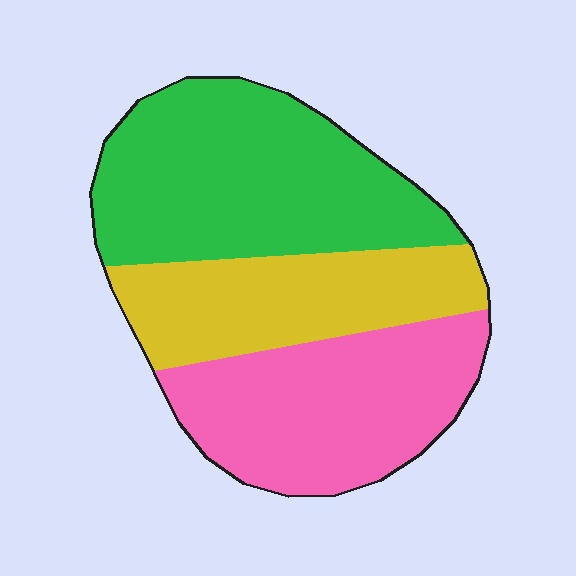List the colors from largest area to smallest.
From largest to smallest: green, pink, yellow.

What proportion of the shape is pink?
Pink takes up about one third (1/3) of the shape.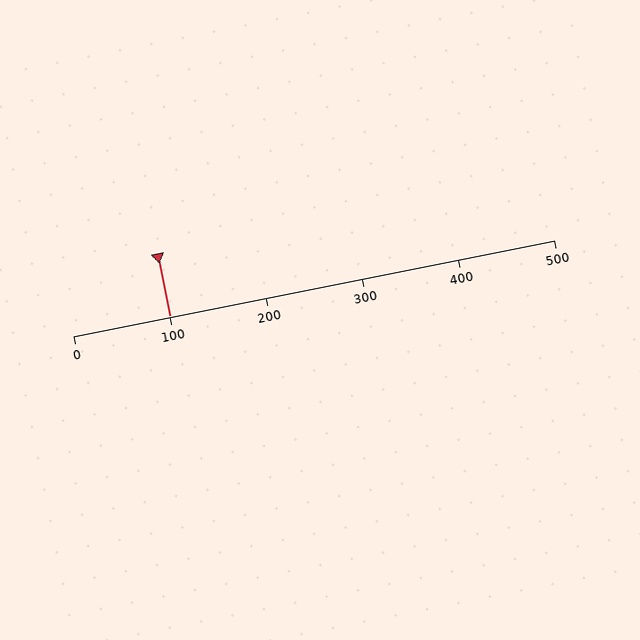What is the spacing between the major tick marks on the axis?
The major ticks are spaced 100 apart.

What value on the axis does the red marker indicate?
The marker indicates approximately 100.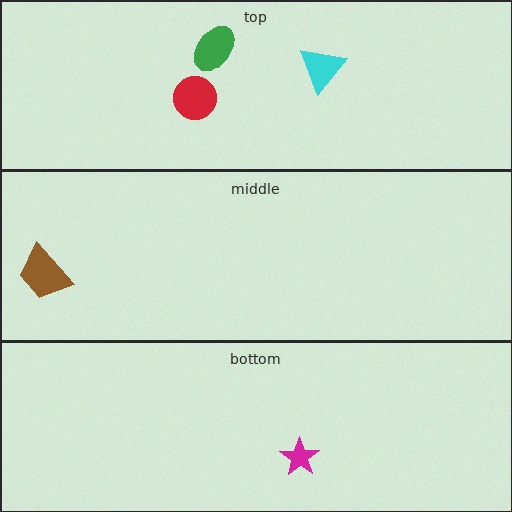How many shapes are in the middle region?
1.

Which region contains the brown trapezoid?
The middle region.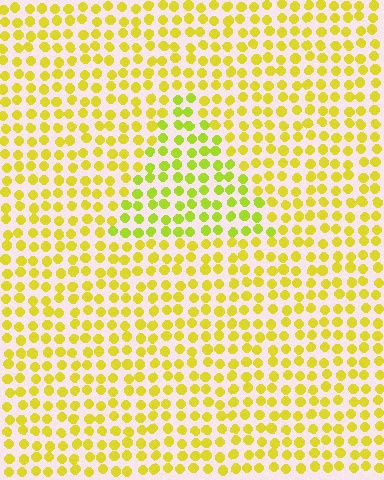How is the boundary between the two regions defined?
The boundary is defined purely by a slight shift in hue (about 22 degrees). Spacing, size, and orientation are identical on both sides.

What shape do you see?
I see a triangle.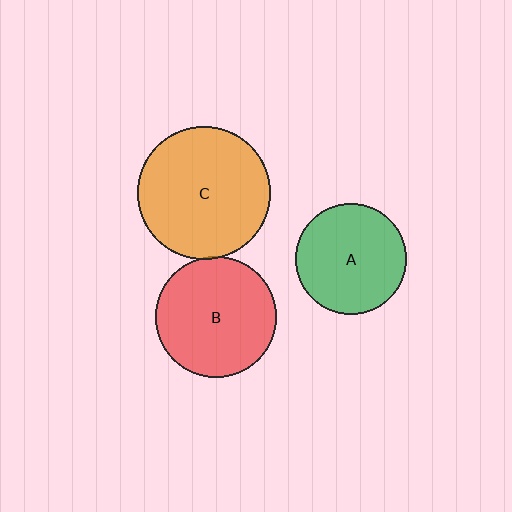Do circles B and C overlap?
Yes.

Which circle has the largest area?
Circle C (orange).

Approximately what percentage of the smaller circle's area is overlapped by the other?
Approximately 5%.